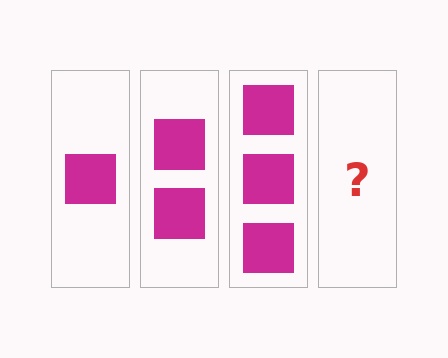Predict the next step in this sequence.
The next step is 4 squares.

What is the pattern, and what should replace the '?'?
The pattern is that each step adds one more square. The '?' should be 4 squares.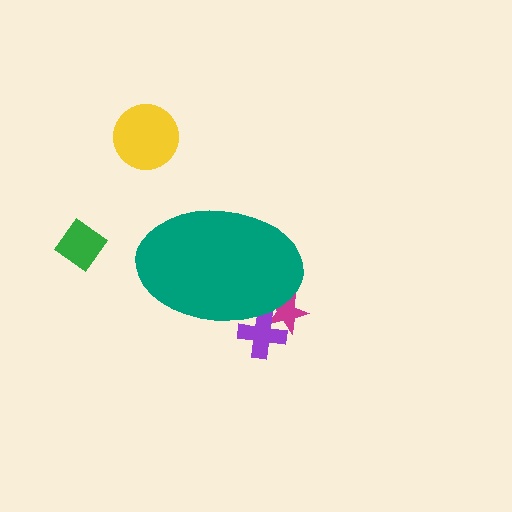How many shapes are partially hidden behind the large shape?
2 shapes are partially hidden.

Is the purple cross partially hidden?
Yes, the purple cross is partially hidden behind the teal ellipse.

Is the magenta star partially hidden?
Yes, the magenta star is partially hidden behind the teal ellipse.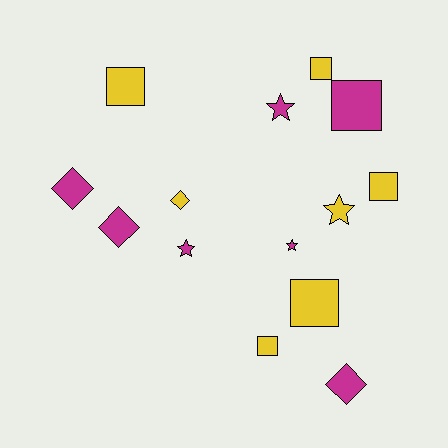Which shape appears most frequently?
Square, with 6 objects.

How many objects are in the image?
There are 14 objects.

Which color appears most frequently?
Magenta, with 7 objects.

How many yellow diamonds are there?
There is 1 yellow diamond.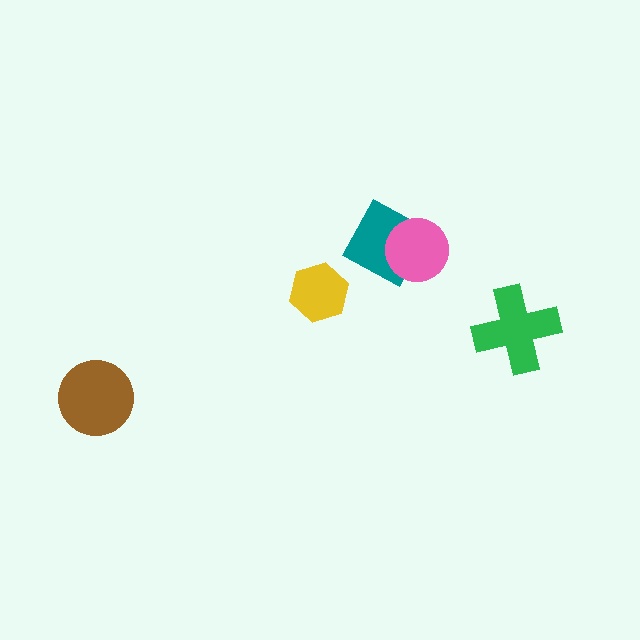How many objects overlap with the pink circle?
1 object overlaps with the pink circle.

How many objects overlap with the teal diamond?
1 object overlaps with the teal diamond.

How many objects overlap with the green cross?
0 objects overlap with the green cross.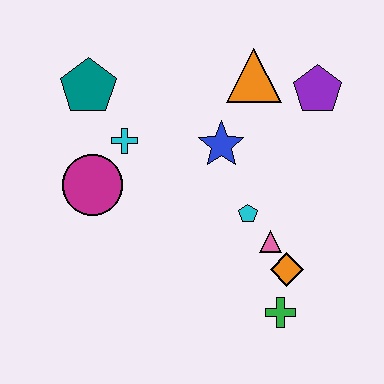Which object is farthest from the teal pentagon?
The green cross is farthest from the teal pentagon.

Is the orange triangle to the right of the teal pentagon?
Yes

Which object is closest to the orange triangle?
The purple pentagon is closest to the orange triangle.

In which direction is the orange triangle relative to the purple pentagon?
The orange triangle is to the left of the purple pentagon.